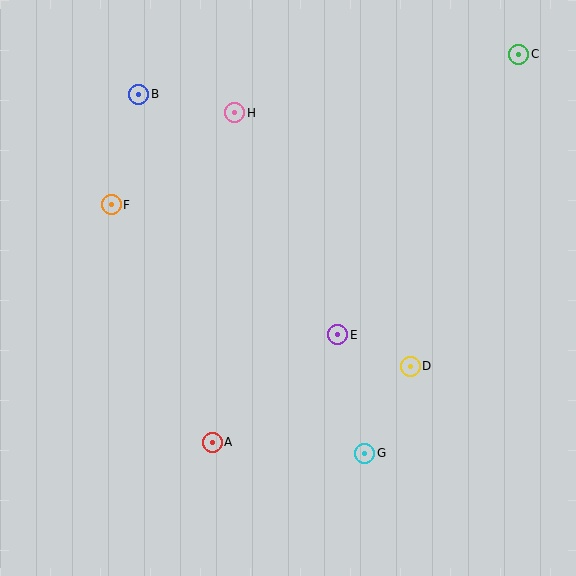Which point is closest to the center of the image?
Point E at (338, 335) is closest to the center.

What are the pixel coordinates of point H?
Point H is at (235, 113).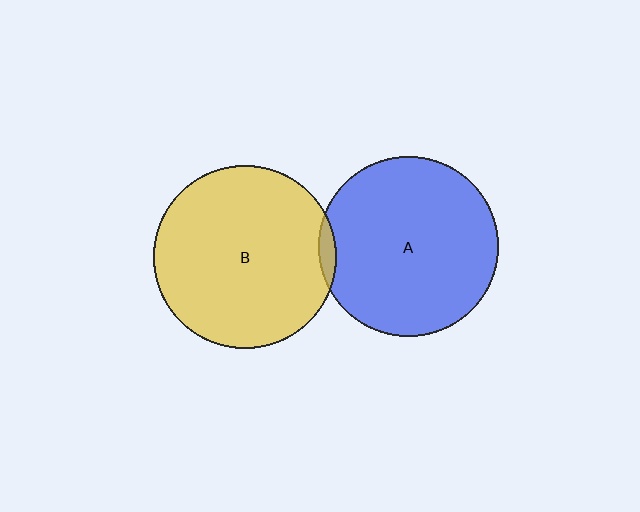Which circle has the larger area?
Circle B (yellow).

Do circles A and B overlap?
Yes.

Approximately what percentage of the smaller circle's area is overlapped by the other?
Approximately 5%.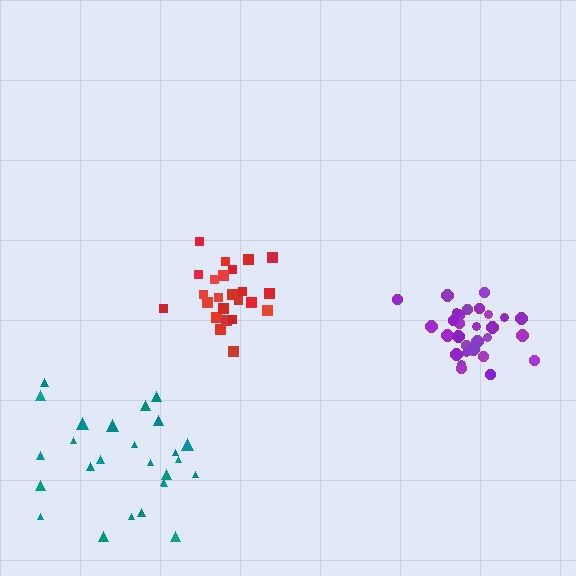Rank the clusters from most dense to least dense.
red, purple, teal.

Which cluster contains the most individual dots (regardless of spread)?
Purple (29).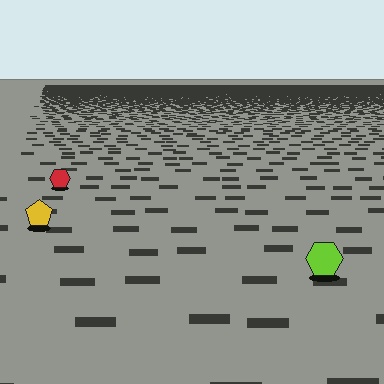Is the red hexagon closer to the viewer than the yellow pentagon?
No. The yellow pentagon is closer — you can tell from the texture gradient: the ground texture is coarser near it.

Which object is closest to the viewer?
The lime hexagon is closest. The texture marks near it are larger and more spread out.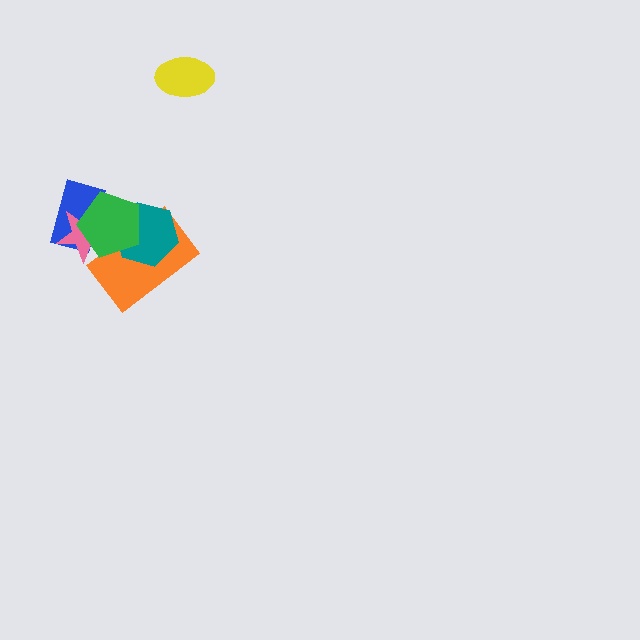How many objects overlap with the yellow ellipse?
0 objects overlap with the yellow ellipse.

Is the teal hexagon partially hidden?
Yes, it is partially covered by another shape.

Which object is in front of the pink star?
The green pentagon is in front of the pink star.